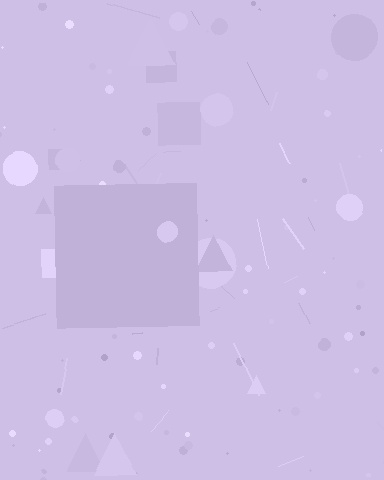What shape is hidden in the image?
A square is hidden in the image.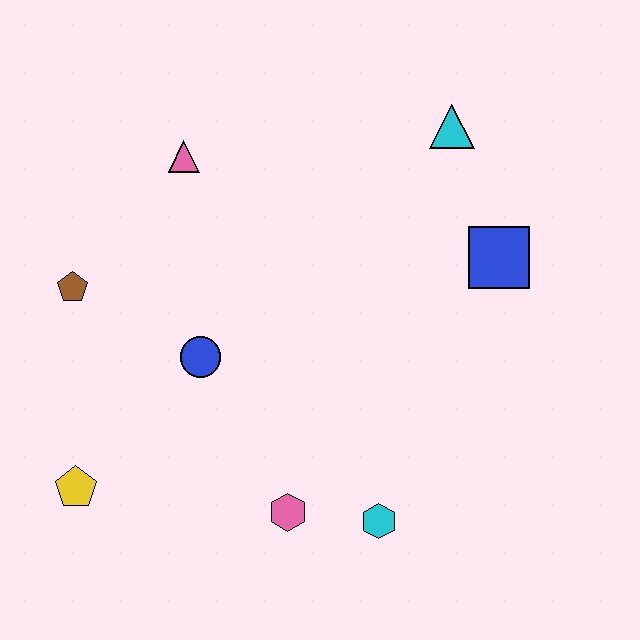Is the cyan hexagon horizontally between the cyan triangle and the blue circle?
Yes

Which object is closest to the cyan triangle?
The blue square is closest to the cyan triangle.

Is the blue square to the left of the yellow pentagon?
No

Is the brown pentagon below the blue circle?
No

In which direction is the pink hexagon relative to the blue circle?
The pink hexagon is below the blue circle.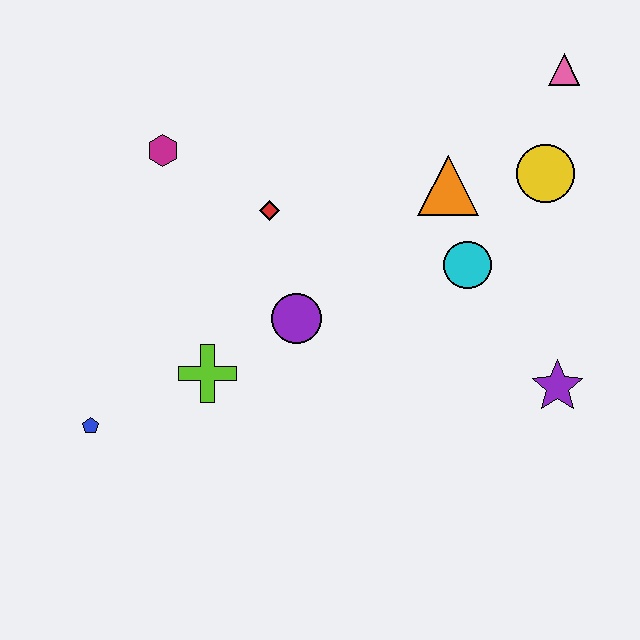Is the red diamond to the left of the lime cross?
No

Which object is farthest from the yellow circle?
The blue pentagon is farthest from the yellow circle.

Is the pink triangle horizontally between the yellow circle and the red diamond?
No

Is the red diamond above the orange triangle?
No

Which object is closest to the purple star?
The cyan circle is closest to the purple star.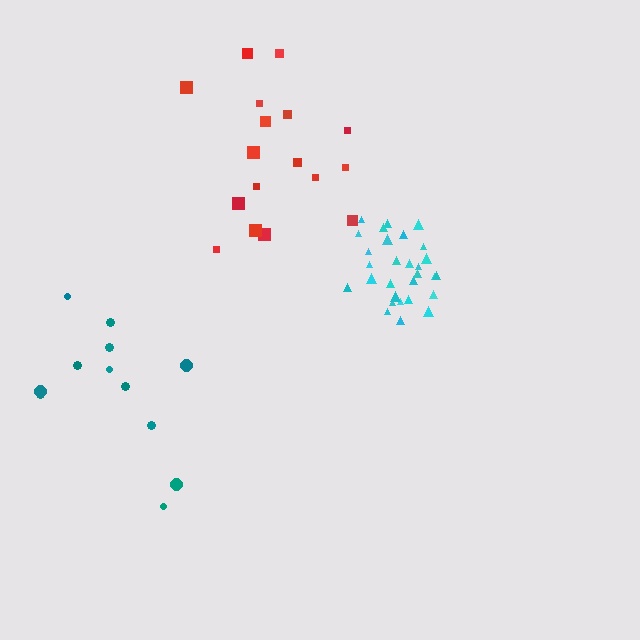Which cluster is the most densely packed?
Cyan.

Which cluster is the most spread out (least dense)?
Teal.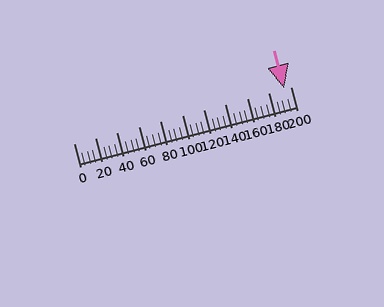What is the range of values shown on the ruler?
The ruler shows values from 0 to 200.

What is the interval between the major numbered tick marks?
The major tick marks are spaced 20 units apart.